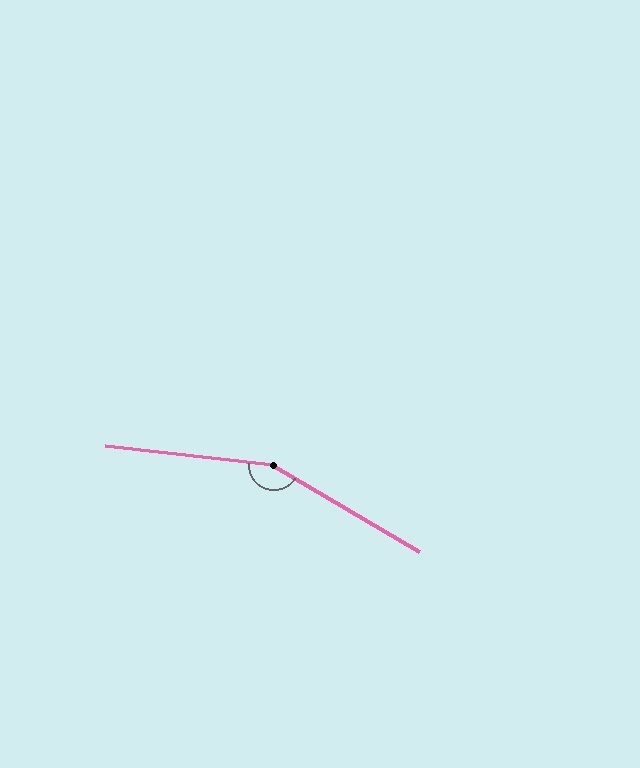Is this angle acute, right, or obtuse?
It is obtuse.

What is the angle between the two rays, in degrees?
Approximately 156 degrees.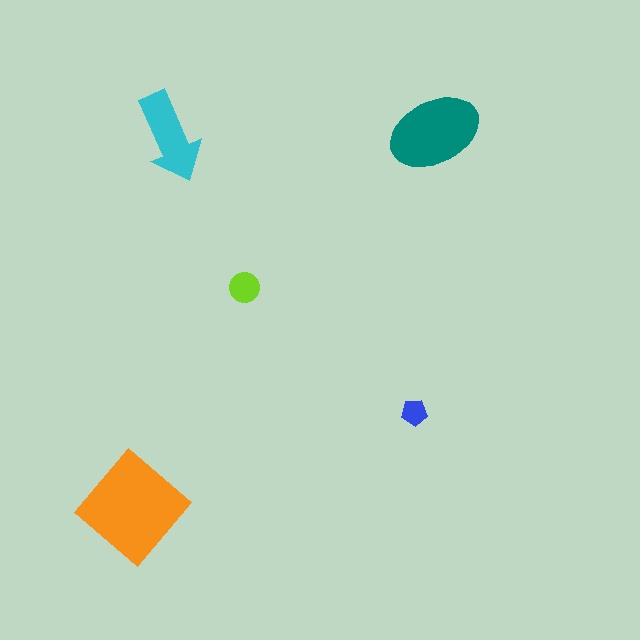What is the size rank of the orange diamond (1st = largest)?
1st.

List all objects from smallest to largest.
The blue pentagon, the lime circle, the cyan arrow, the teal ellipse, the orange diamond.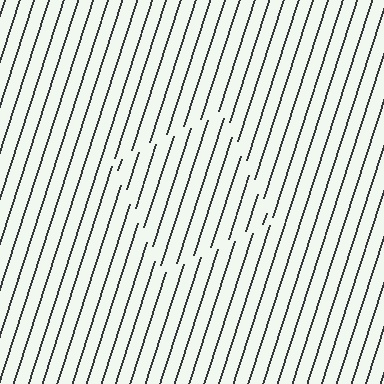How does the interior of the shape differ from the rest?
The interior of the shape contains the same grating, shifted by half a period — the contour is defined by the phase discontinuity where line-ends from the inner and outer gratings abut.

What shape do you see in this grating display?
An illusory square. The interior of the shape contains the same grating, shifted by half a period — the contour is defined by the phase discontinuity where line-ends from the inner and outer gratings abut.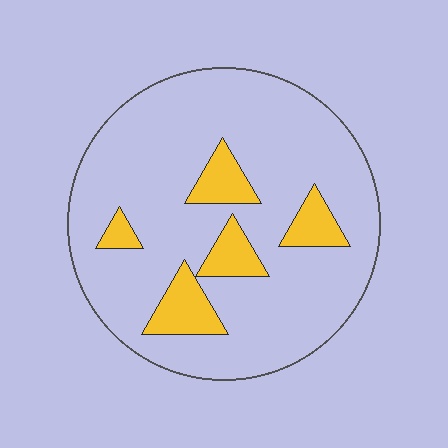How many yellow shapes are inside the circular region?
5.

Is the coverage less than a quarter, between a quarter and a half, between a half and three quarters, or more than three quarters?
Less than a quarter.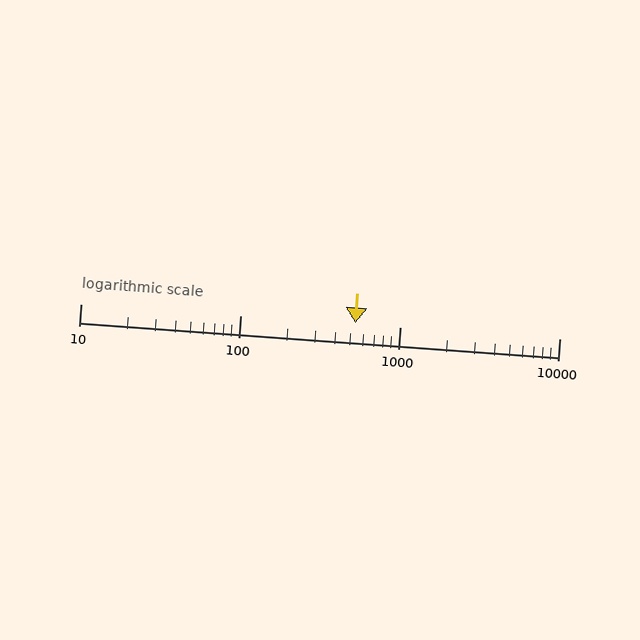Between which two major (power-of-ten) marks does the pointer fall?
The pointer is between 100 and 1000.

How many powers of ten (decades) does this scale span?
The scale spans 3 decades, from 10 to 10000.